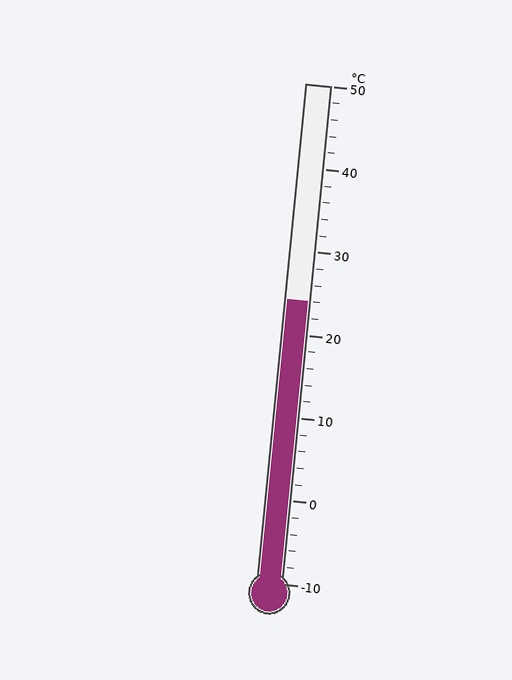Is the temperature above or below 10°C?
The temperature is above 10°C.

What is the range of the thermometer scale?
The thermometer scale ranges from -10°C to 50°C.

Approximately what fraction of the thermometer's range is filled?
The thermometer is filled to approximately 55% of its range.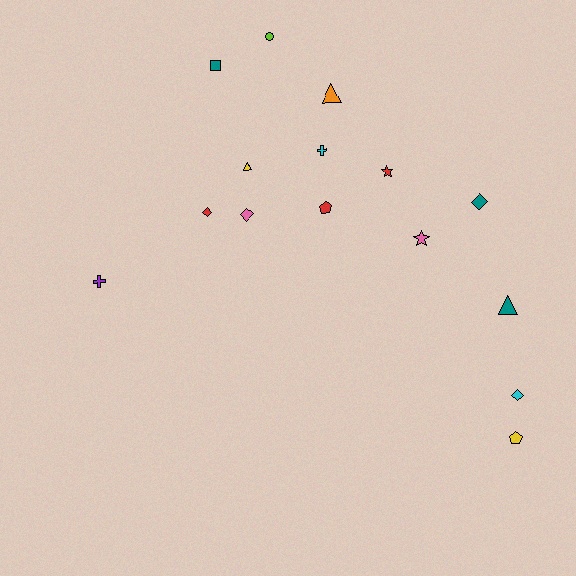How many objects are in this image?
There are 15 objects.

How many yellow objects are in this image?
There are 2 yellow objects.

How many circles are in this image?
There is 1 circle.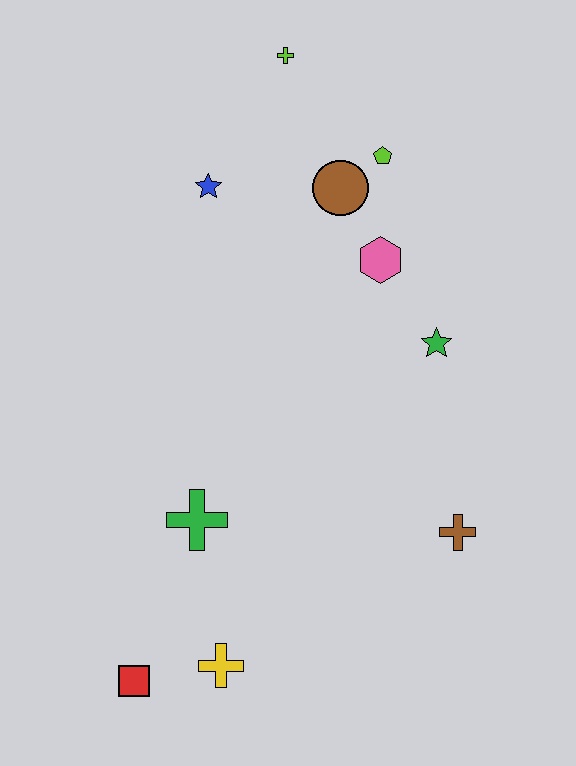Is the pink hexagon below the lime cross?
Yes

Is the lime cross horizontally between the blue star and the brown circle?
Yes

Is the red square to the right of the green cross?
No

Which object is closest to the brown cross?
The green star is closest to the brown cross.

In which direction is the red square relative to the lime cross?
The red square is below the lime cross.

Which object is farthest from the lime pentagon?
The red square is farthest from the lime pentagon.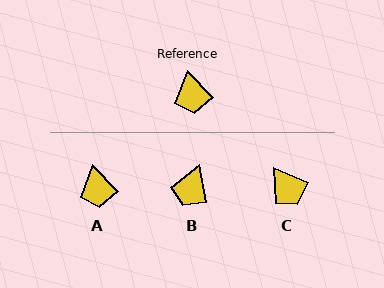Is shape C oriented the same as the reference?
No, it is off by about 24 degrees.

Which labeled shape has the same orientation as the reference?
A.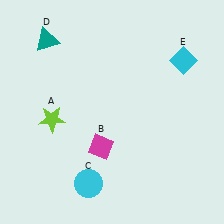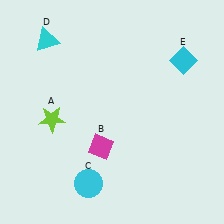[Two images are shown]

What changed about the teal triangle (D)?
In Image 1, D is teal. In Image 2, it changed to cyan.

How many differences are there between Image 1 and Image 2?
There is 1 difference between the two images.